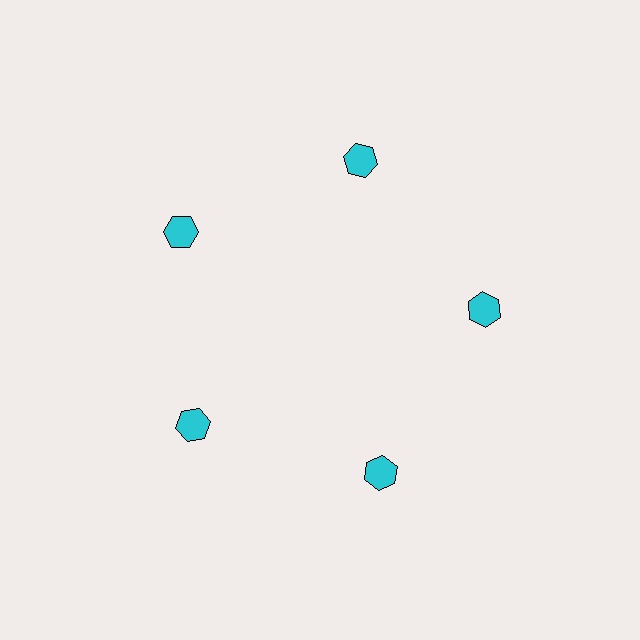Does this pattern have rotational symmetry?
Yes, this pattern has 5-fold rotational symmetry. It looks the same after rotating 72 degrees around the center.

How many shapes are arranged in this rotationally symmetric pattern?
There are 5 shapes, arranged in 5 groups of 1.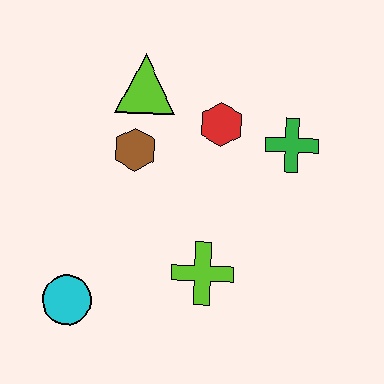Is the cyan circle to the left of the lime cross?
Yes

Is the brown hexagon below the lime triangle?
Yes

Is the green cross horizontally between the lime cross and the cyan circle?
No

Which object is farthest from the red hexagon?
The cyan circle is farthest from the red hexagon.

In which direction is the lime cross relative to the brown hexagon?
The lime cross is below the brown hexagon.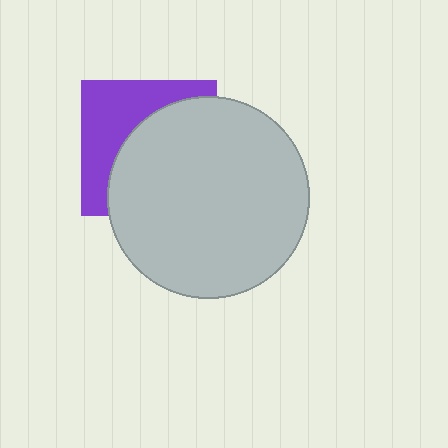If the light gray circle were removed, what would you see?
You would see the complete purple square.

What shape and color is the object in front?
The object in front is a light gray circle.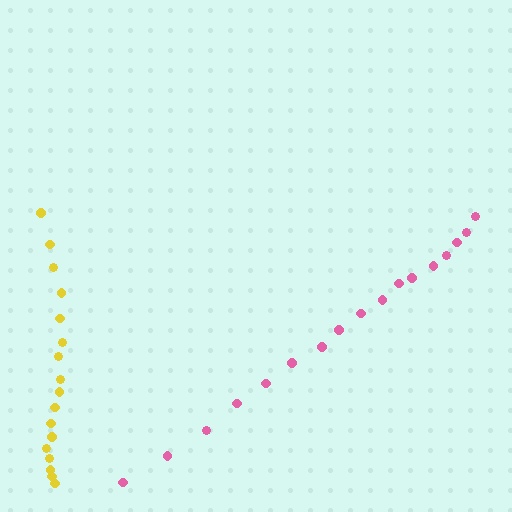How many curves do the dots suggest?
There are 2 distinct paths.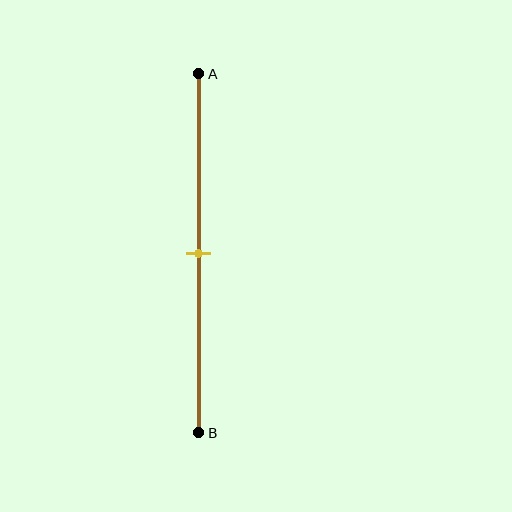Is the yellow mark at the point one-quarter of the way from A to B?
No, the mark is at about 50% from A, not at the 25% one-quarter point.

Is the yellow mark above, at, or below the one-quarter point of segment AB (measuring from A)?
The yellow mark is below the one-quarter point of segment AB.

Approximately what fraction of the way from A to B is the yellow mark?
The yellow mark is approximately 50% of the way from A to B.